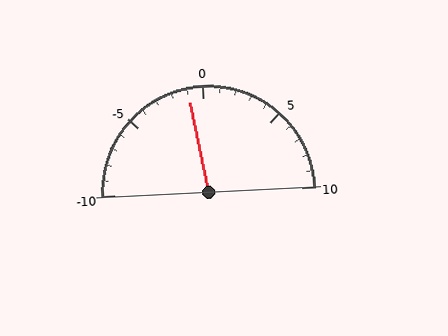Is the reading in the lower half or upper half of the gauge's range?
The reading is in the lower half of the range (-10 to 10).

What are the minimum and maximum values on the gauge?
The gauge ranges from -10 to 10.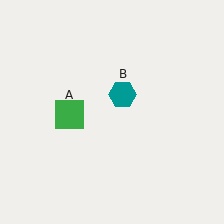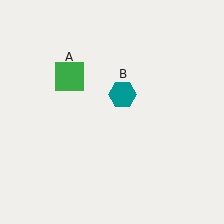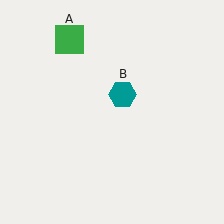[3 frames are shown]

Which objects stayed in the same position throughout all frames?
Teal hexagon (object B) remained stationary.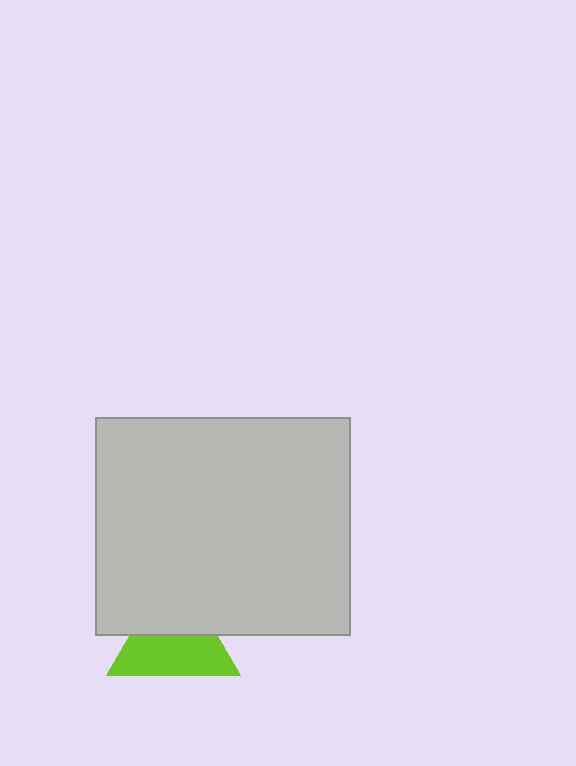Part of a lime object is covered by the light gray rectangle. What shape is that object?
It is a triangle.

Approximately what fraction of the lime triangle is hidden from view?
Roughly 43% of the lime triangle is hidden behind the light gray rectangle.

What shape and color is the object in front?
The object in front is a light gray rectangle.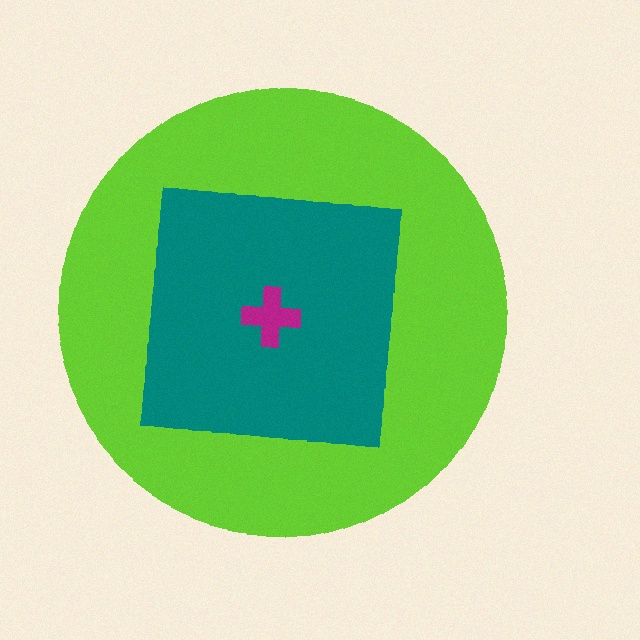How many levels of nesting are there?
3.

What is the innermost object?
The magenta cross.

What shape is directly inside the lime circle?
The teal square.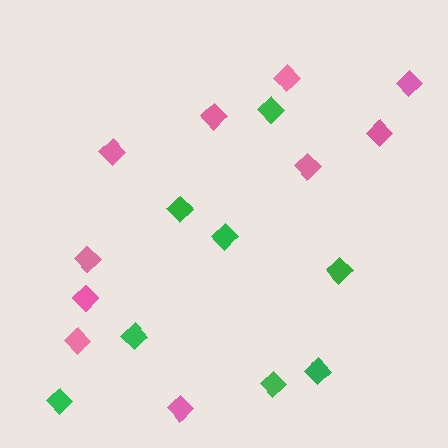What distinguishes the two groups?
There are 2 groups: one group of green diamonds (8) and one group of pink diamonds (10).